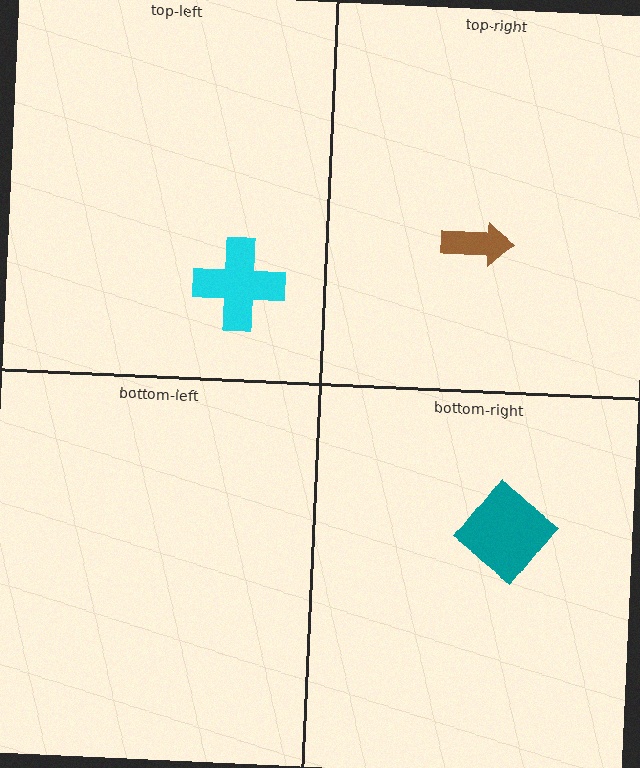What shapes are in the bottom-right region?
The teal diamond.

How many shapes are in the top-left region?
1.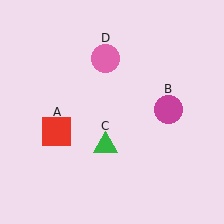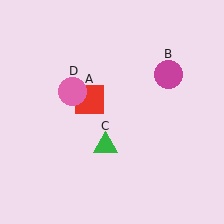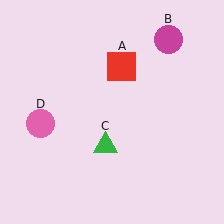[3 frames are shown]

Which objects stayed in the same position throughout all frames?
Green triangle (object C) remained stationary.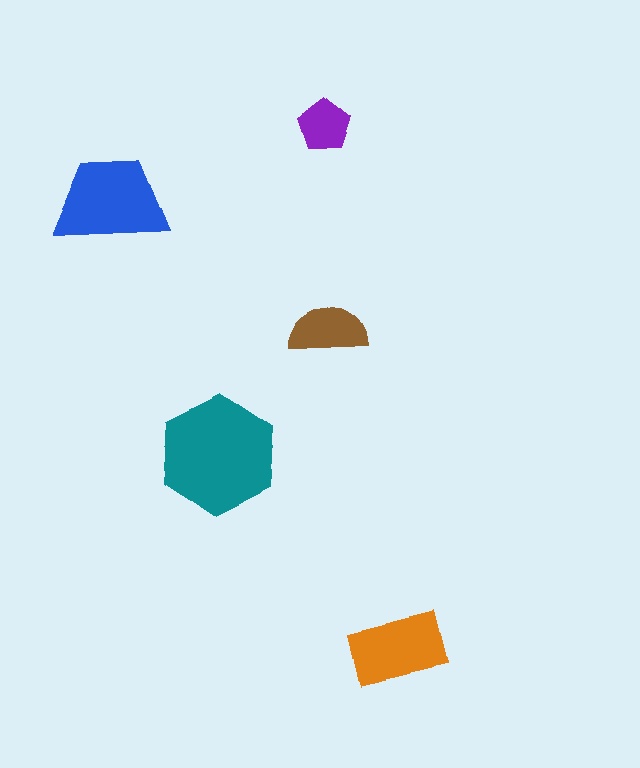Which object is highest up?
The purple pentagon is topmost.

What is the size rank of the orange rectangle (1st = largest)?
3rd.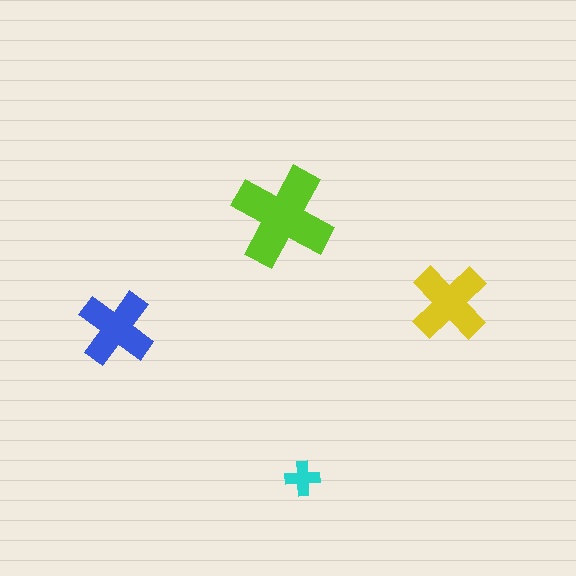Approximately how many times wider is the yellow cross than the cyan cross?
About 2.5 times wider.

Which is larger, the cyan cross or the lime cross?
The lime one.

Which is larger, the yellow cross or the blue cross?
The yellow one.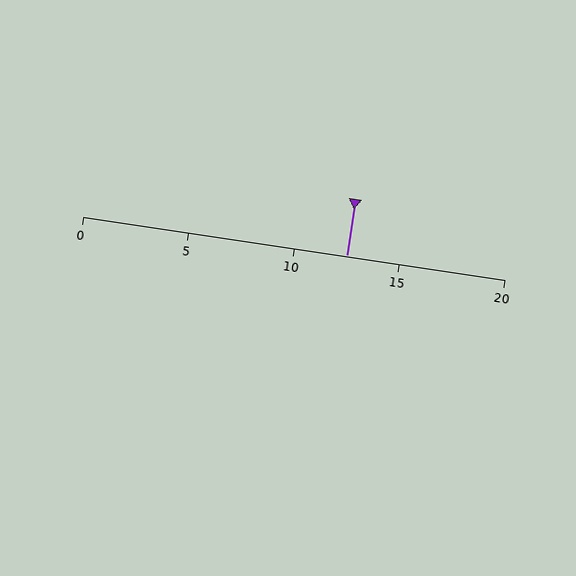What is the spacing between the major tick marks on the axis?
The major ticks are spaced 5 apart.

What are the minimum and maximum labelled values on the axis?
The axis runs from 0 to 20.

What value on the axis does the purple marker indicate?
The marker indicates approximately 12.5.